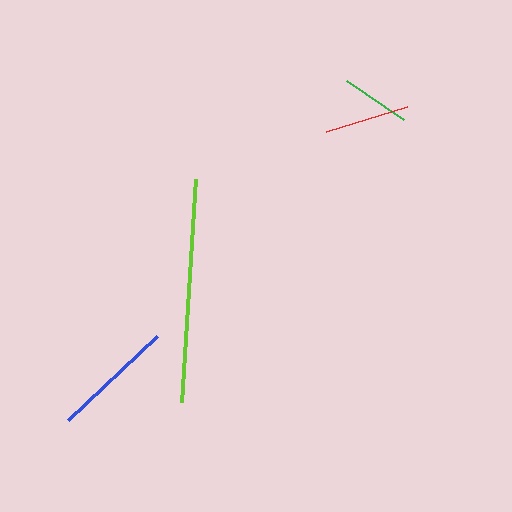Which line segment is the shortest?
The green line is the shortest at approximately 69 pixels.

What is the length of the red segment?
The red segment is approximately 85 pixels long.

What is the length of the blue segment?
The blue segment is approximately 123 pixels long.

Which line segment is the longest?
The lime line is the longest at approximately 223 pixels.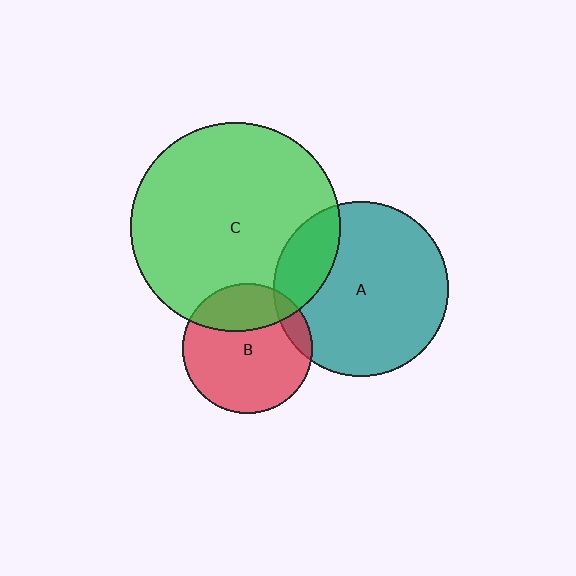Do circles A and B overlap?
Yes.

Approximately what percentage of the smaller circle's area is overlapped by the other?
Approximately 10%.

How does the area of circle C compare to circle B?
Approximately 2.6 times.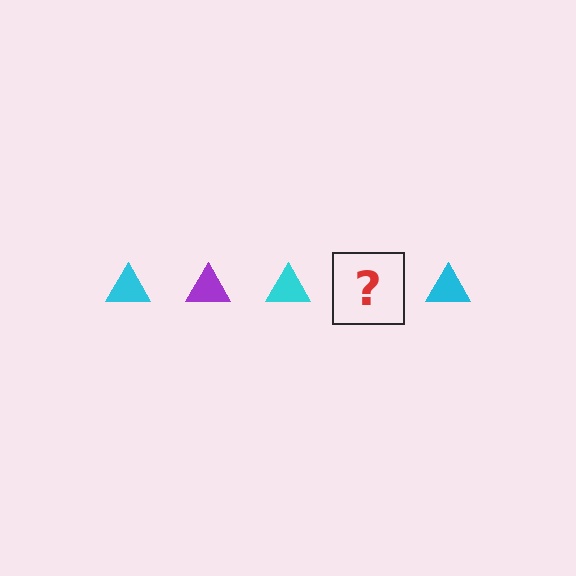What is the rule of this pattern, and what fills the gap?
The rule is that the pattern cycles through cyan, purple triangles. The gap should be filled with a purple triangle.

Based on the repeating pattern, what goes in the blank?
The blank should be a purple triangle.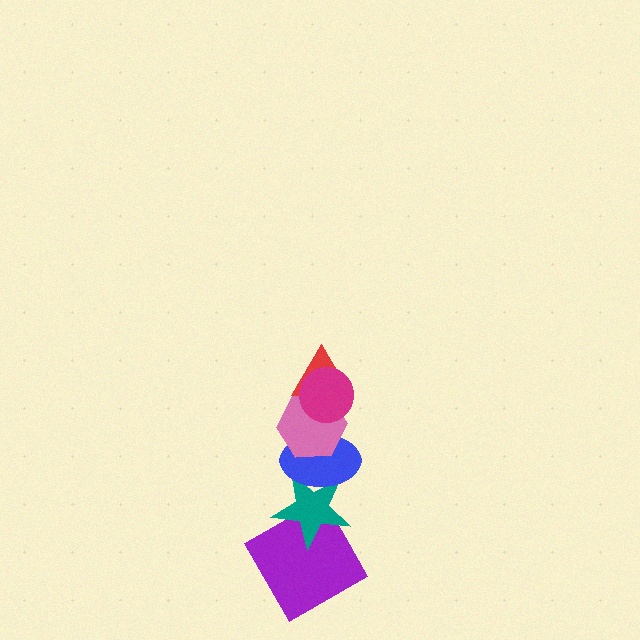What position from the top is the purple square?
The purple square is 6th from the top.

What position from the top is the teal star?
The teal star is 5th from the top.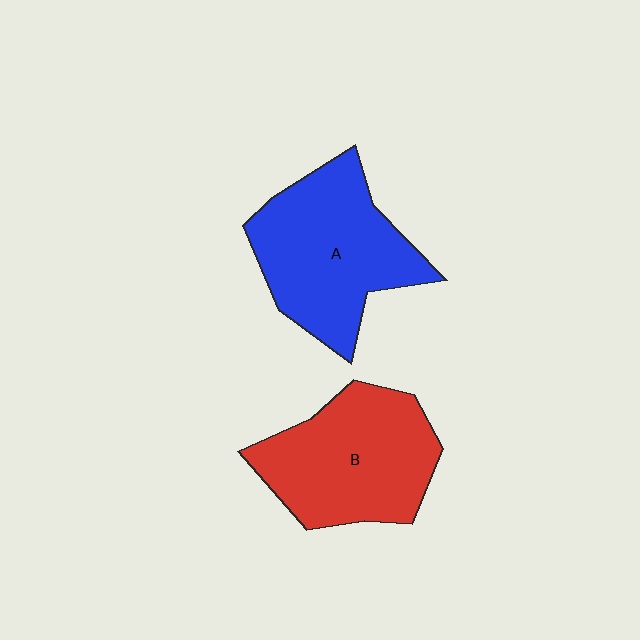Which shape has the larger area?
Shape A (blue).